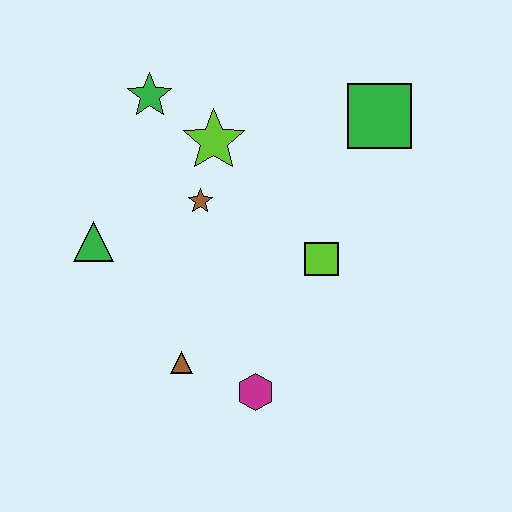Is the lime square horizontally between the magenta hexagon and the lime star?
No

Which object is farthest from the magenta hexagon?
The green star is farthest from the magenta hexagon.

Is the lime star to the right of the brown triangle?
Yes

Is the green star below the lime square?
No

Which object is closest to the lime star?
The brown star is closest to the lime star.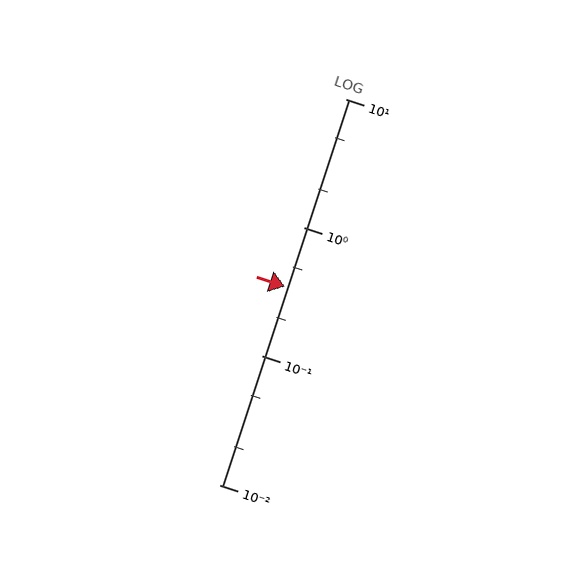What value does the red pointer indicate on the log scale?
The pointer indicates approximately 0.35.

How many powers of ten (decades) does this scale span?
The scale spans 3 decades, from 0.01 to 10.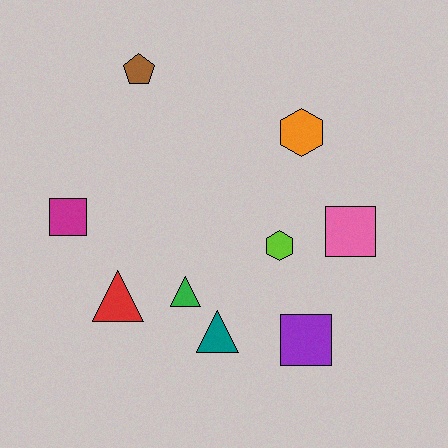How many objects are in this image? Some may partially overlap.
There are 9 objects.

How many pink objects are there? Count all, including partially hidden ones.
There is 1 pink object.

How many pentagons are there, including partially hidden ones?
There is 1 pentagon.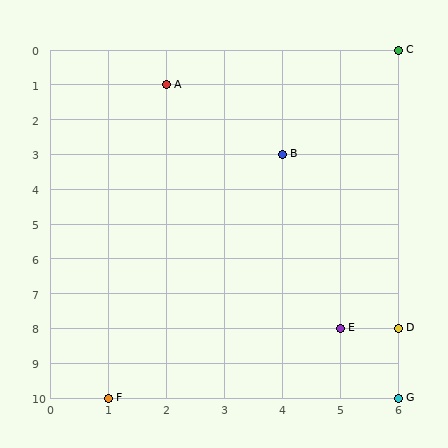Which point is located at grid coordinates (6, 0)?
Point C is at (6, 0).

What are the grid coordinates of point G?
Point G is at grid coordinates (6, 10).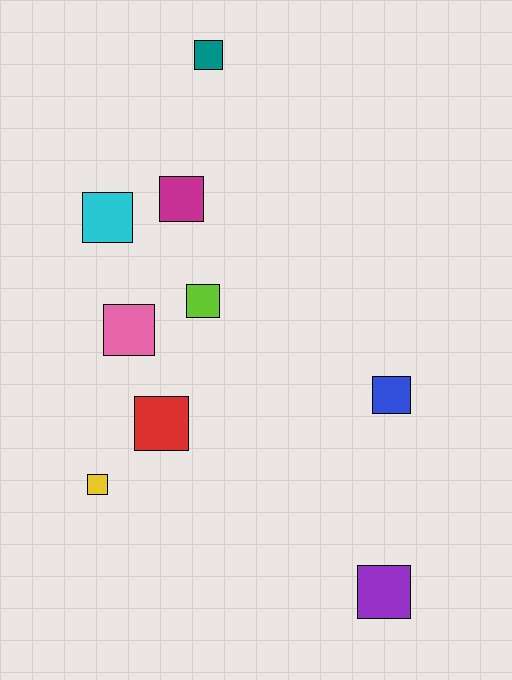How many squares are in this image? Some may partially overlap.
There are 9 squares.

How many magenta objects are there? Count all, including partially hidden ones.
There is 1 magenta object.